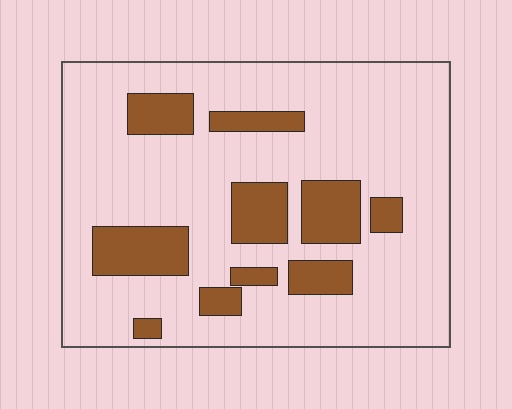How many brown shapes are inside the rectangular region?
10.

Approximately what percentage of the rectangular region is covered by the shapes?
Approximately 20%.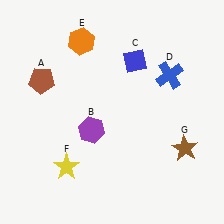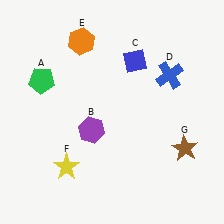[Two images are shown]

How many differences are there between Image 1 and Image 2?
There is 1 difference between the two images.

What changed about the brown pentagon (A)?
In Image 1, A is brown. In Image 2, it changed to green.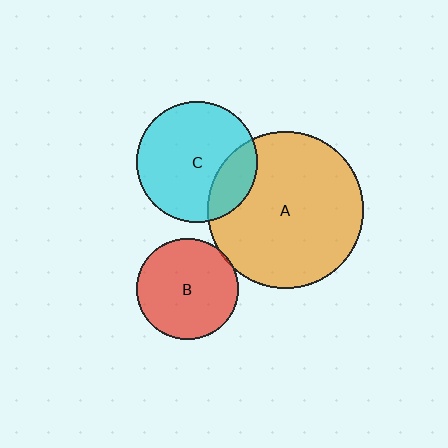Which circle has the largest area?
Circle A (orange).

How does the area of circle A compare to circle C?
Approximately 1.7 times.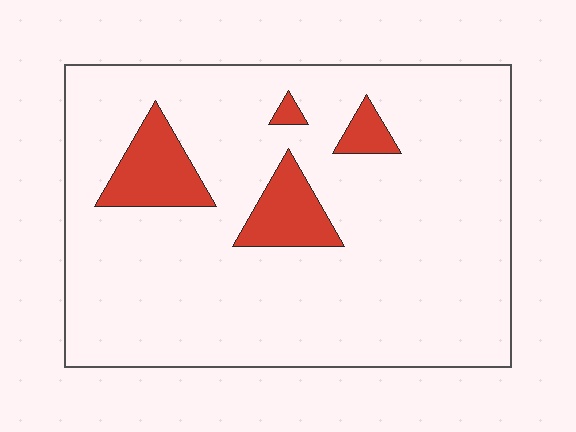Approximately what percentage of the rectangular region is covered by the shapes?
Approximately 10%.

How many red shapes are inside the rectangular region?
4.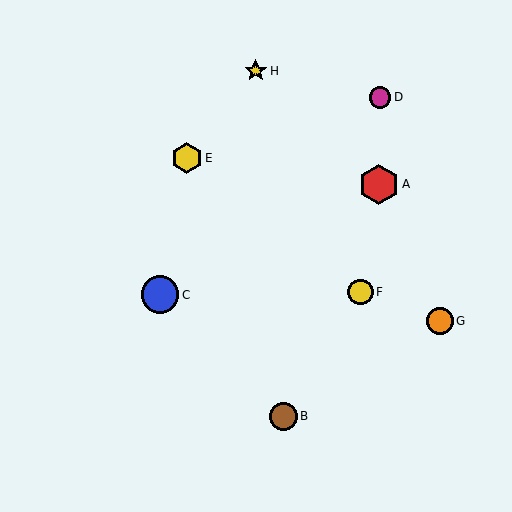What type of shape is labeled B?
Shape B is a brown circle.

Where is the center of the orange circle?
The center of the orange circle is at (440, 321).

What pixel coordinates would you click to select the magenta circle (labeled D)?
Click at (380, 97) to select the magenta circle D.